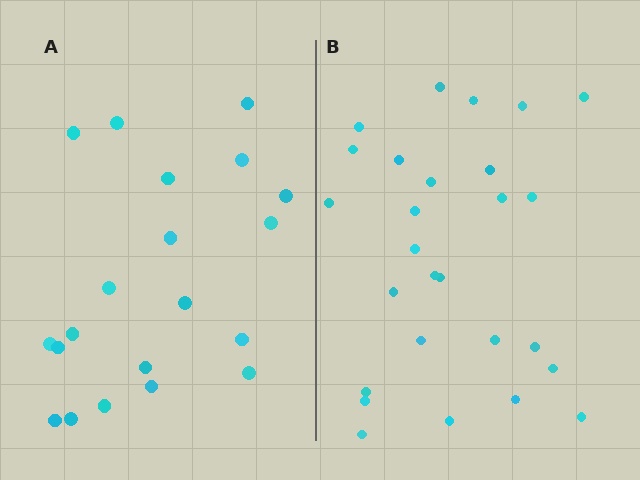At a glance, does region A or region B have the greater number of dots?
Region B (the right region) has more dots.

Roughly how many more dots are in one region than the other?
Region B has roughly 8 or so more dots than region A.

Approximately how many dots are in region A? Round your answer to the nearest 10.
About 20 dots.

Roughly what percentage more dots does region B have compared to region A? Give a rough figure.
About 35% more.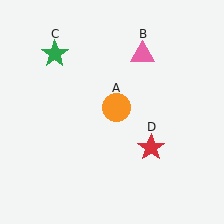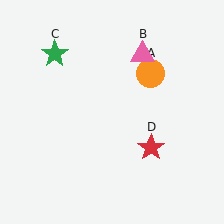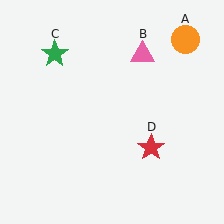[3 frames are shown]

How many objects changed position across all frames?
1 object changed position: orange circle (object A).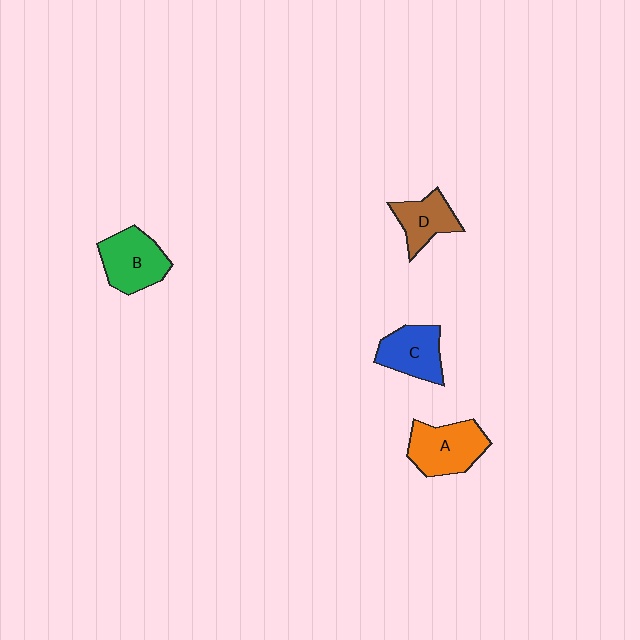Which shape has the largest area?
Shape A (orange).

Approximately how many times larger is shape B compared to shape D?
Approximately 1.4 times.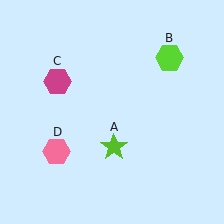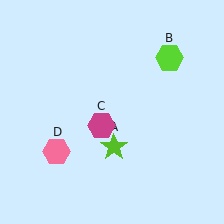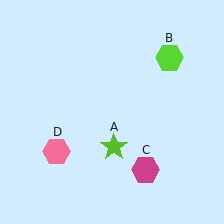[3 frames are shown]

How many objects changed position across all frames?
1 object changed position: magenta hexagon (object C).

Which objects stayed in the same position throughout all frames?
Lime star (object A) and lime hexagon (object B) and pink hexagon (object D) remained stationary.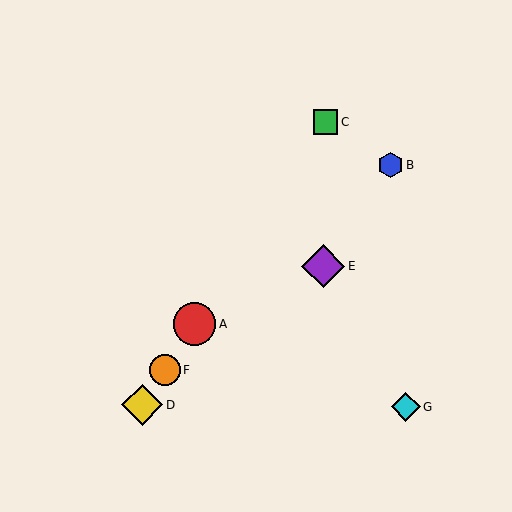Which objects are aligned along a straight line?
Objects A, C, D, F are aligned along a straight line.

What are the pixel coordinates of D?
Object D is at (142, 405).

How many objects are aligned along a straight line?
4 objects (A, C, D, F) are aligned along a straight line.